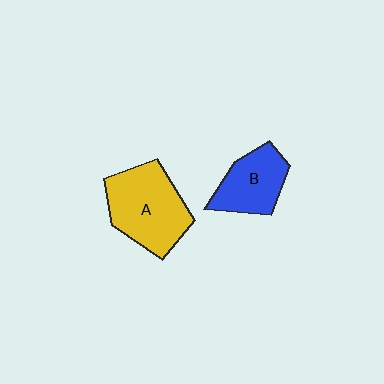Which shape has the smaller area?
Shape B (blue).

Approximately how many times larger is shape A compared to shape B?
Approximately 1.5 times.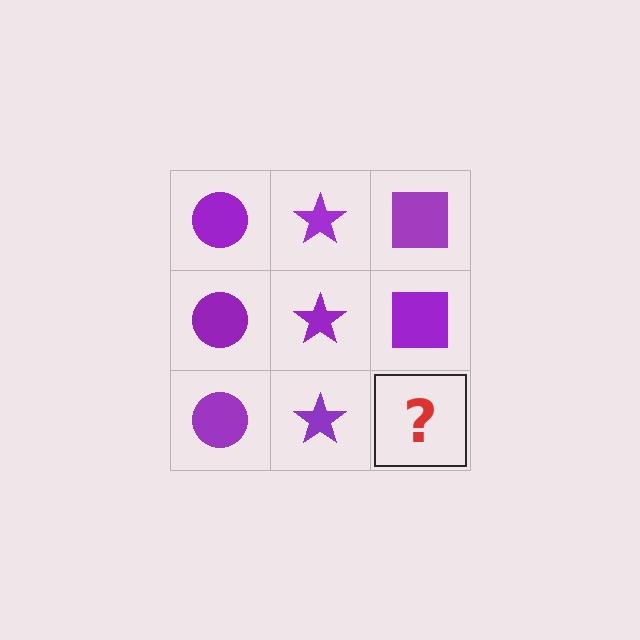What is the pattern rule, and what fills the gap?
The rule is that each column has a consistent shape. The gap should be filled with a purple square.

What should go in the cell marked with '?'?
The missing cell should contain a purple square.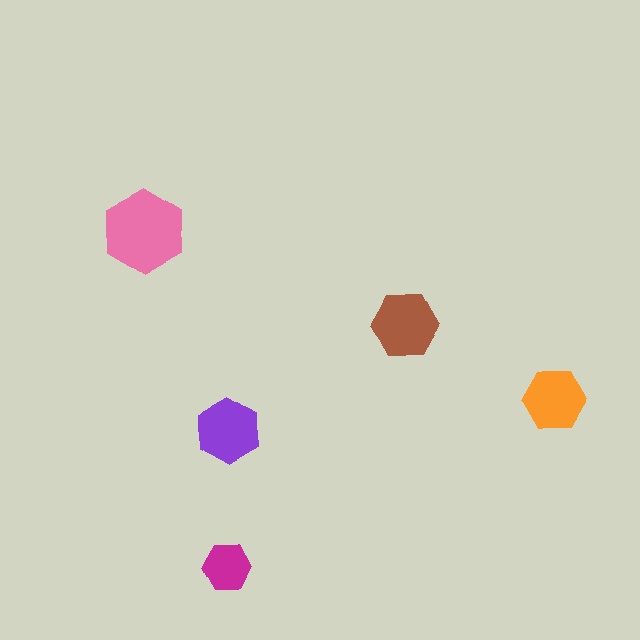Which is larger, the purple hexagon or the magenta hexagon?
The purple one.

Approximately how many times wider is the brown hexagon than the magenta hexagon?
About 1.5 times wider.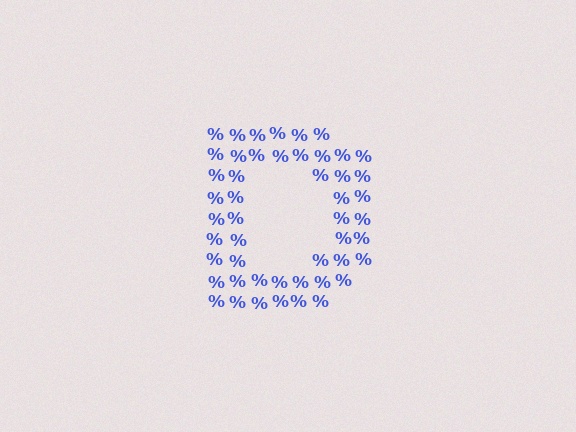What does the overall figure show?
The overall figure shows the letter D.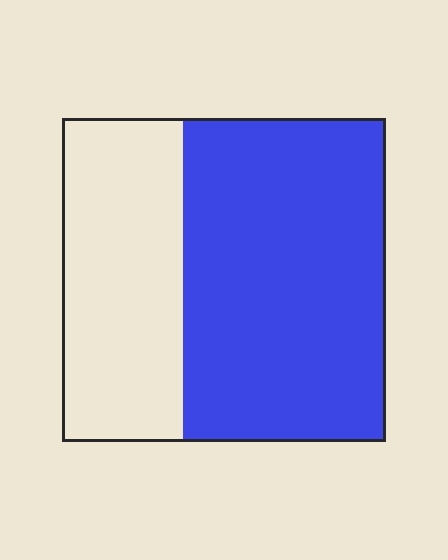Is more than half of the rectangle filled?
Yes.